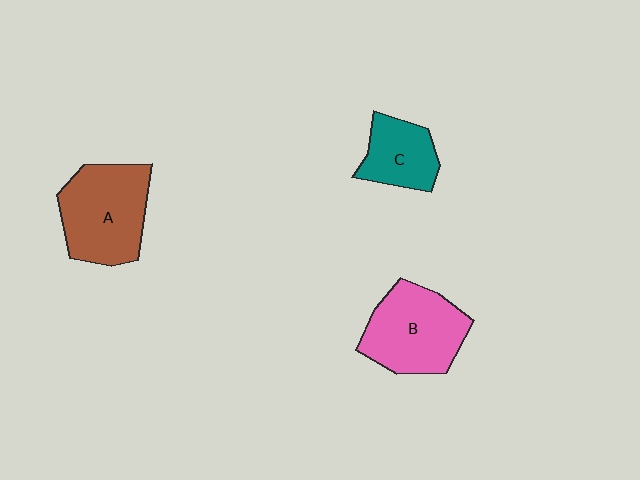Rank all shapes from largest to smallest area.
From largest to smallest: A (brown), B (pink), C (teal).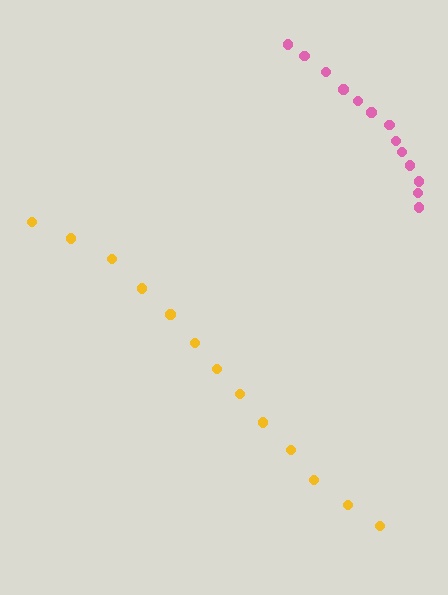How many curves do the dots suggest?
There are 2 distinct paths.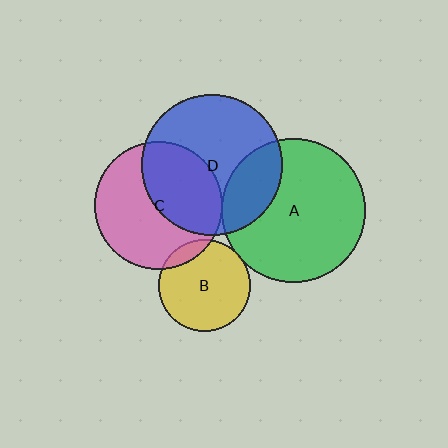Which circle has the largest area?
Circle A (green).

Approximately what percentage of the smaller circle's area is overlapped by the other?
Approximately 45%.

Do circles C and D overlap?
Yes.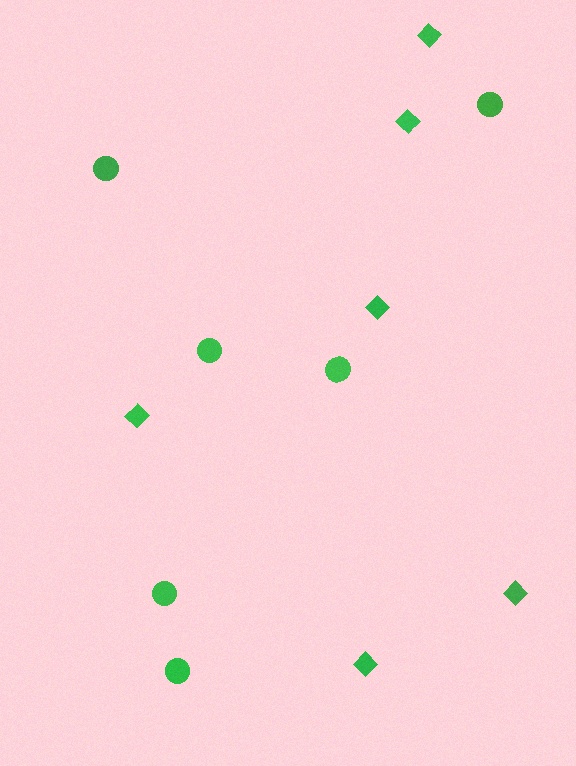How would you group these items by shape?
There are 2 groups: one group of diamonds (6) and one group of circles (6).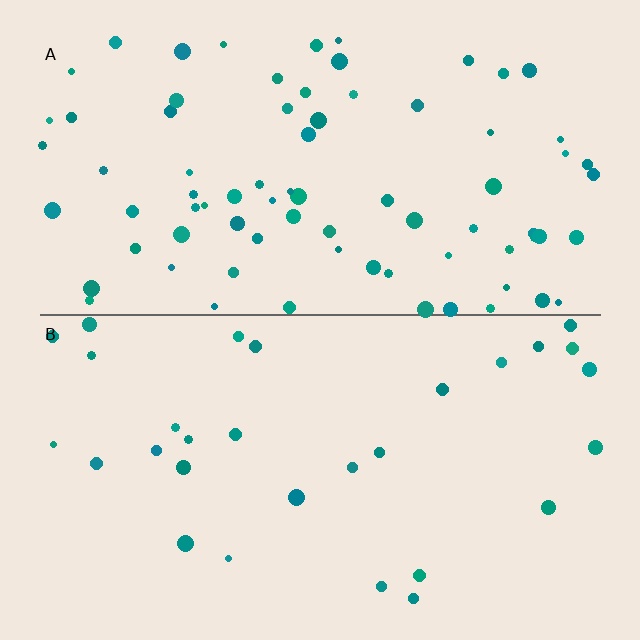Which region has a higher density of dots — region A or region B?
A (the top).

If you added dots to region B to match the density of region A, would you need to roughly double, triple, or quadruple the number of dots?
Approximately triple.